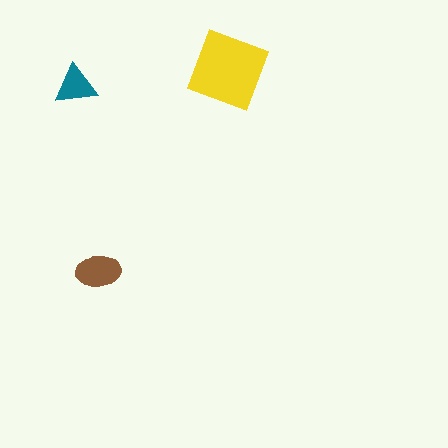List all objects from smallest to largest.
The teal triangle, the brown ellipse, the yellow square.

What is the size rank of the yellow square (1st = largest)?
1st.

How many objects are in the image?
There are 3 objects in the image.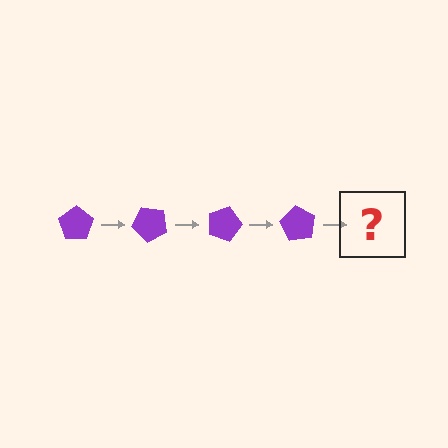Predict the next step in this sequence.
The next step is a purple pentagon rotated 180 degrees.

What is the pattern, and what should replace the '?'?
The pattern is that the pentagon rotates 45 degrees each step. The '?' should be a purple pentagon rotated 180 degrees.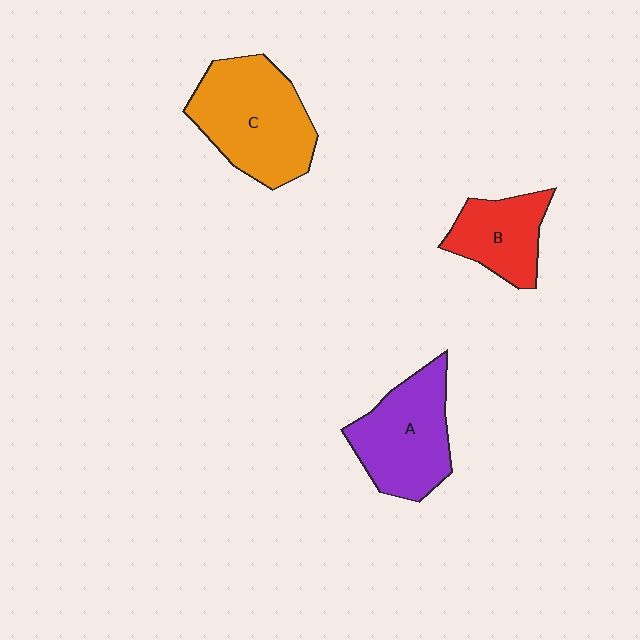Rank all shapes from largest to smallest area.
From largest to smallest: C (orange), A (purple), B (red).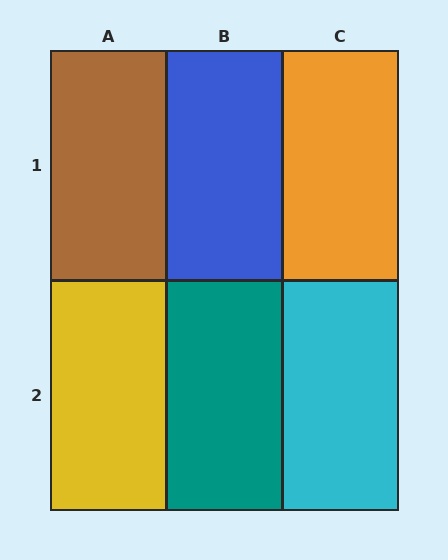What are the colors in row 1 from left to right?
Brown, blue, orange.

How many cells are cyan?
1 cell is cyan.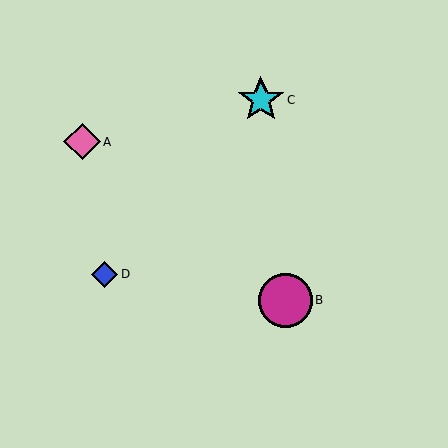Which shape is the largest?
The magenta circle (labeled B) is the largest.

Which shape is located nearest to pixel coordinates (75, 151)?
The pink diamond (labeled A) at (82, 142) is nearest to that location.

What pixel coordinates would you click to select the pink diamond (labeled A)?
Click at (82, 142) to select the pink diamond A.